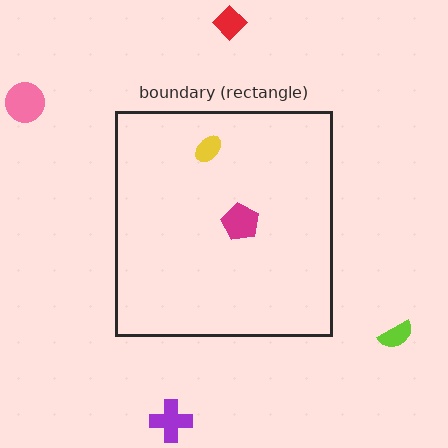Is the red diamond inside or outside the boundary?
Outside.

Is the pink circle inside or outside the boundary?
Outside.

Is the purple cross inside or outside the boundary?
Outside.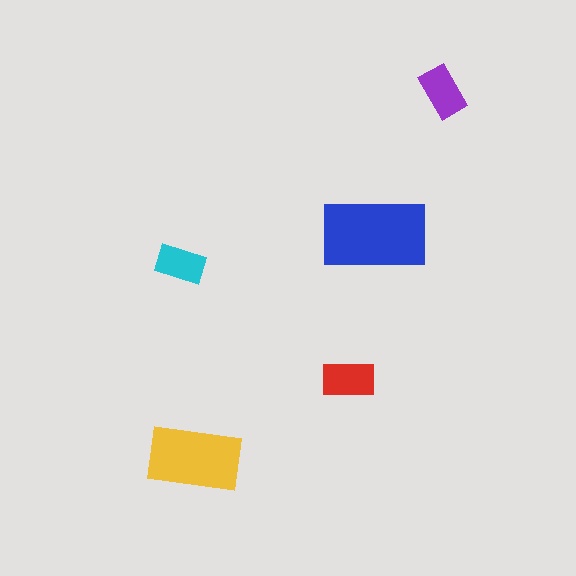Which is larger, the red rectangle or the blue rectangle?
The blue one.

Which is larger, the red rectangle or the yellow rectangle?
The yellow one.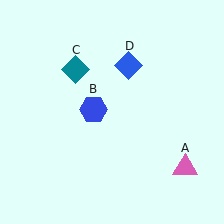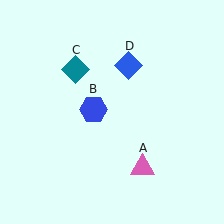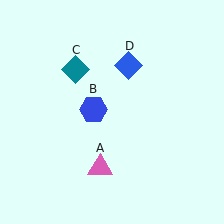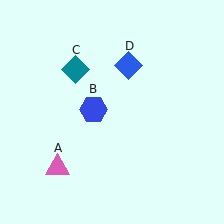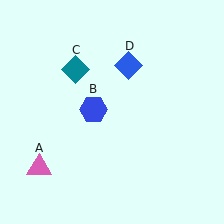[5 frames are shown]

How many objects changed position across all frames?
1 object changed position: pink triangle (object A).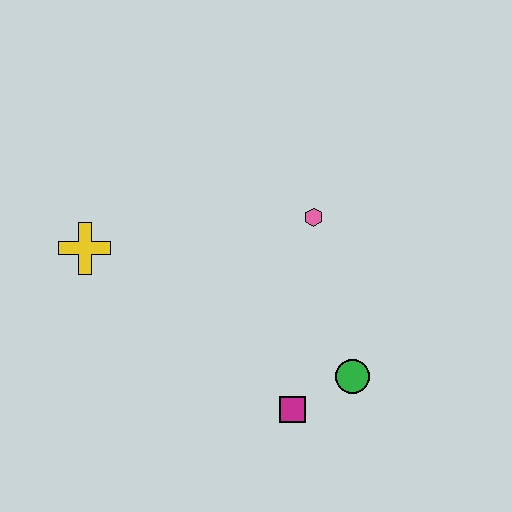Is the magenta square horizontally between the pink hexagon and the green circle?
No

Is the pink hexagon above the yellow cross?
Yes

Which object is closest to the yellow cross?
The pink hexagon is closest to the yellow cross.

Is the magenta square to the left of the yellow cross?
No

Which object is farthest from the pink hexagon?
The yellow cross is farthest from the pink hexagon.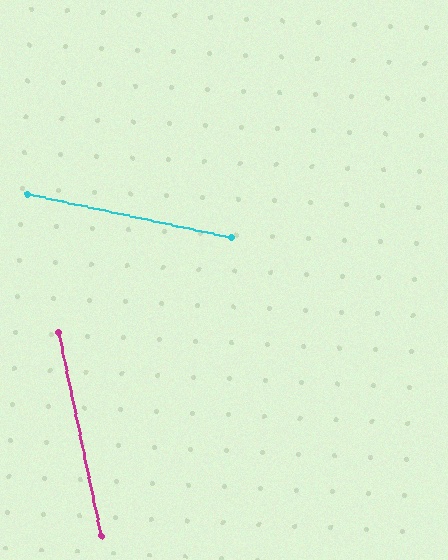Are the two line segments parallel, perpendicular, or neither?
Neither parallel nor perpendicular — they differ by about 66°.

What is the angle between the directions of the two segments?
Approximately 66 degrees.